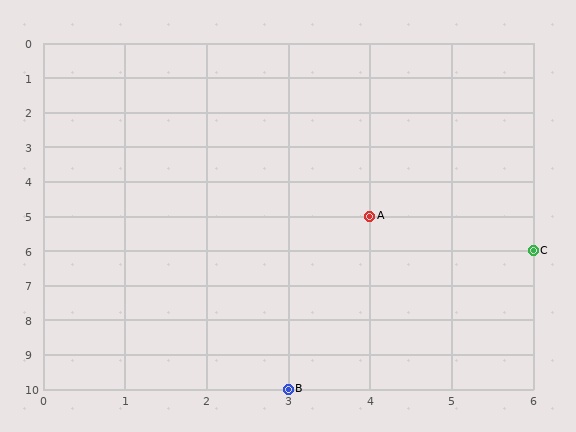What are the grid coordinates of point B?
Point B is at grid coordinates (3, 10).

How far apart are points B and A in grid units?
Points B and A are 1 column and 5 rows apart (about 5.1 grid units diagonally).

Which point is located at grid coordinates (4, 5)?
Point A is at (4, 5).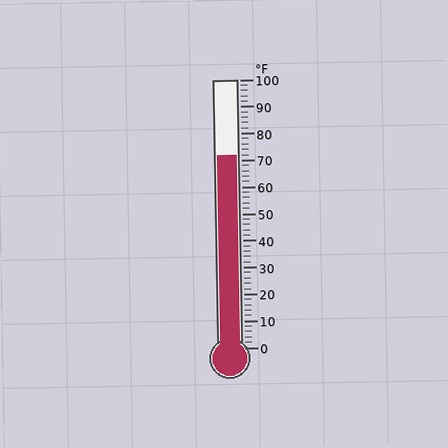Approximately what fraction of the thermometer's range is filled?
The thermometer is filled to approximately 70% of its range.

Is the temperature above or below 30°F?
The temperature is above 30°F.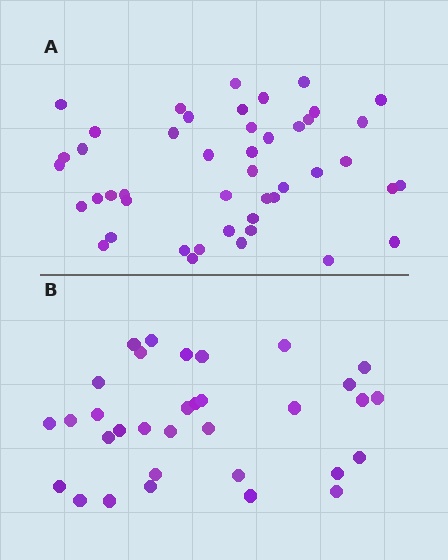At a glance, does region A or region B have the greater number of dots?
Region A (the top region) has more dots.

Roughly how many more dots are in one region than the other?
Region A has approximately 15 more dots than region B.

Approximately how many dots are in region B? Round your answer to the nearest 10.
About 30 dots. (The exact count is 33, which rounds to 30.)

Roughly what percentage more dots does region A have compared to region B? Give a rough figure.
About 40% more.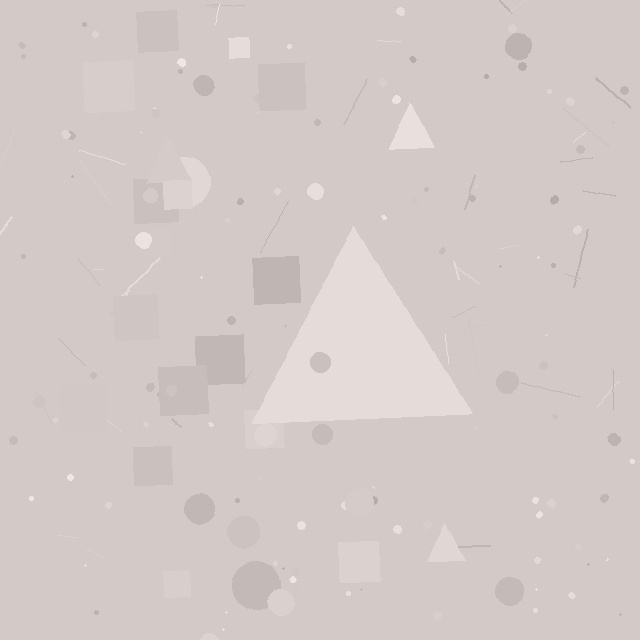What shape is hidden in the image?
A triangle is hidden in the image.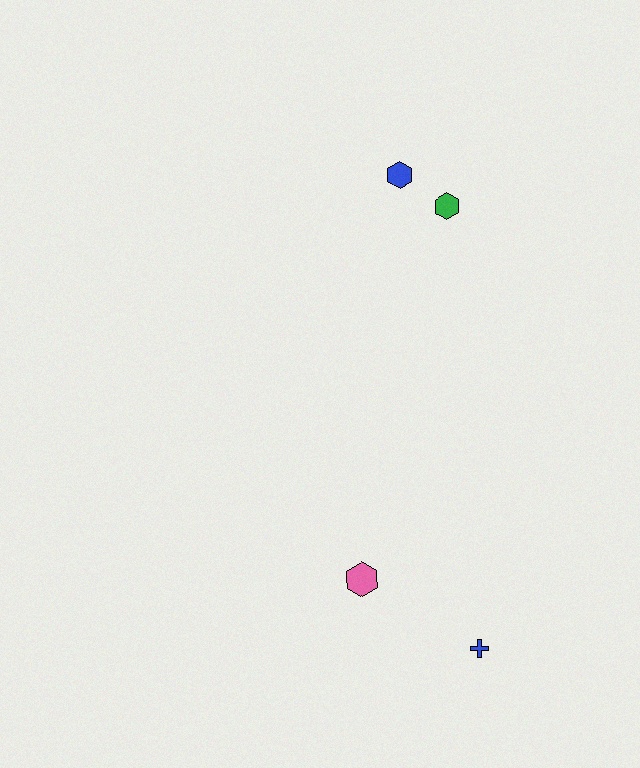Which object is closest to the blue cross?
The pink hexagon is closest to the blue cross.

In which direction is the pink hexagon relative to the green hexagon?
The pink hexagon is below the green hexagon.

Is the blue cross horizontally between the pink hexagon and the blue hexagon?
No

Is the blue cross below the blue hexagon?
Yes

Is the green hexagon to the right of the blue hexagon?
Yes